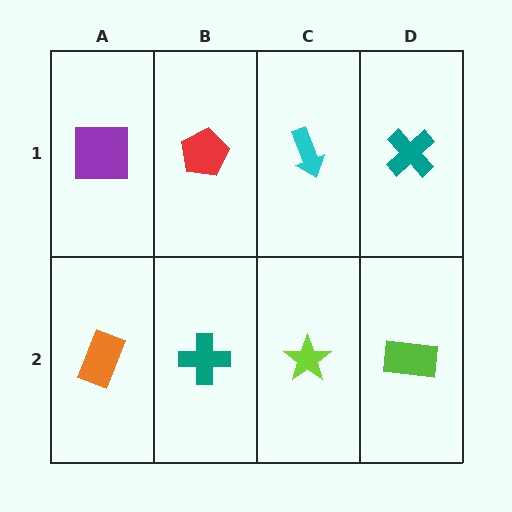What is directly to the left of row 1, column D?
A cyan arrow.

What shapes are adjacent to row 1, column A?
An orange rectangle (row 2, column A), a red pentagon (row 1, column B).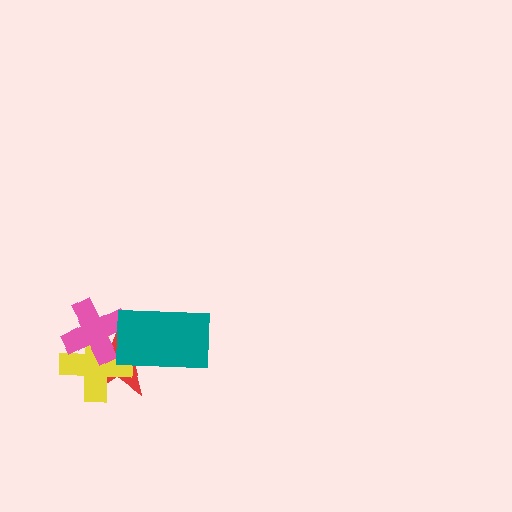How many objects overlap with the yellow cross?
3 objects overlap with the yellow cross.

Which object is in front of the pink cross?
The teal rectangle is in front of the pink cross.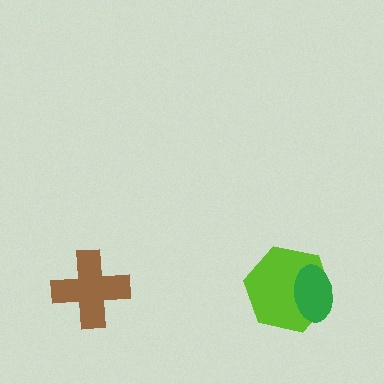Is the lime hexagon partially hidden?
Yes, it is partially covered by another shape.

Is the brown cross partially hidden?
No, no other shape covers it.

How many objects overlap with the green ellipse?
1 object overlaps with the green ellipse.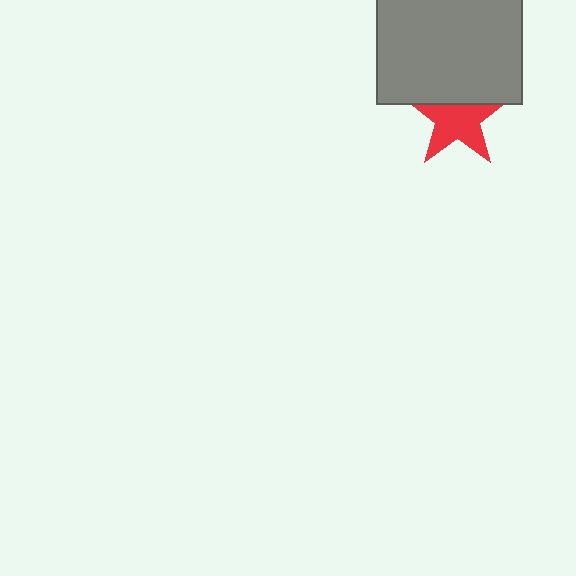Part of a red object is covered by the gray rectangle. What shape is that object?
It is a star.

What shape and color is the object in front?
The object in front is a gray rectangle.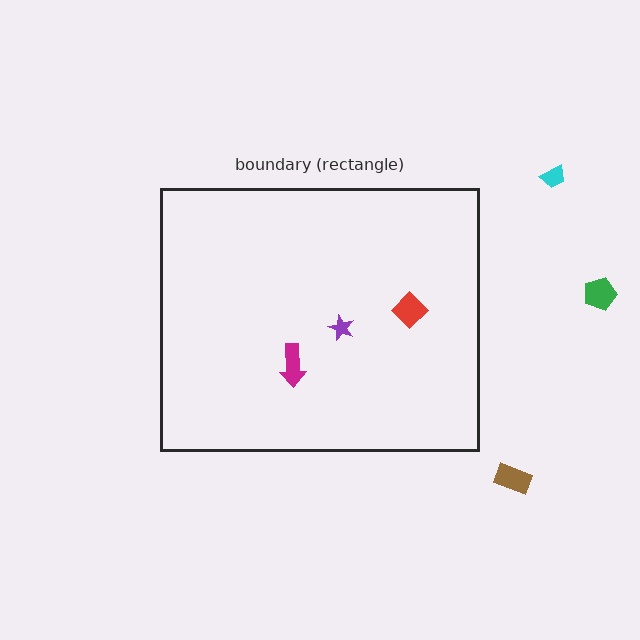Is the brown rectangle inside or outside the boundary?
Outside.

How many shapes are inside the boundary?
3 inside, 3 outside.